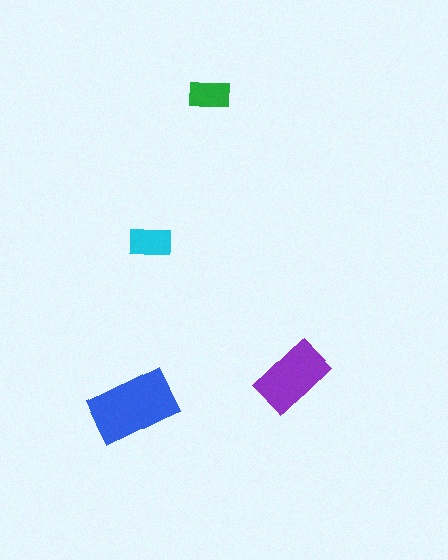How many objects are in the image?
There are 4 objects in the image.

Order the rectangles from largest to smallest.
the blue one, the purple one, the cyan one, the green one.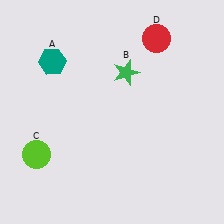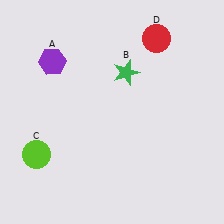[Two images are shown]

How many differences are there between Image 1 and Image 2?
There is 1 difference between the two images.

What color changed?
The hexagon (A) changed from teal in Image 1 to purple in Image 2.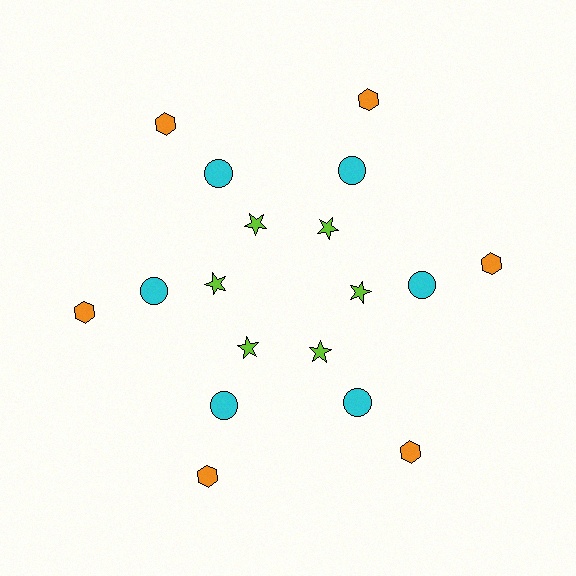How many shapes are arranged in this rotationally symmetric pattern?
There are 18 shapes, arranged in 6 groups of 3.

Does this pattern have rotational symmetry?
Yes, this pattern has 6-fold rotational symmetry. It looks the same after rotating 60 degrees around the center.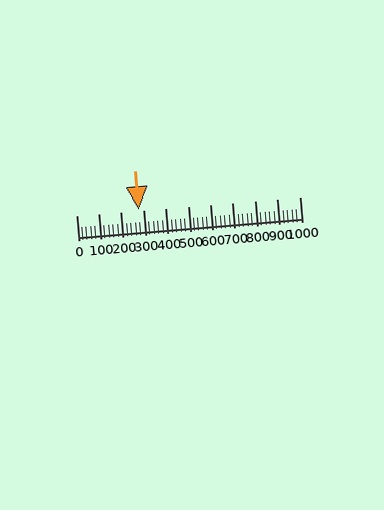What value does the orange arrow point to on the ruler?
The orange arrow points to approximately 280.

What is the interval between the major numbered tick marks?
The major tick marks are spaced 100 units apart.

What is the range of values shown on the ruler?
The ruler shows values from 0 to 1000.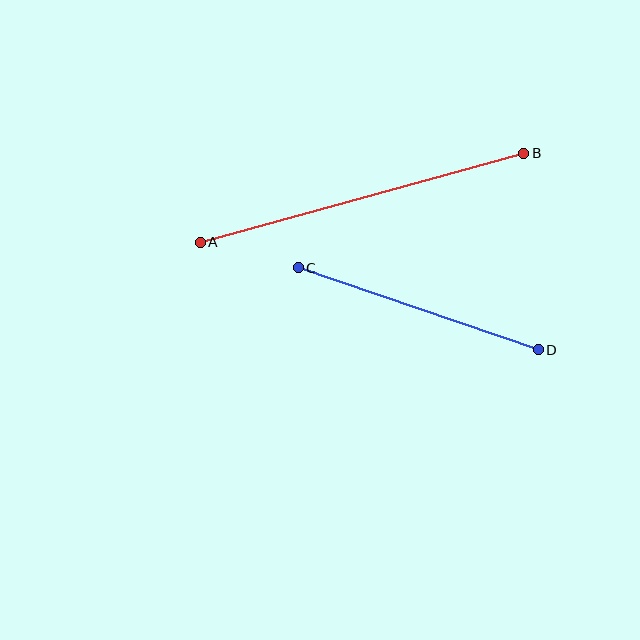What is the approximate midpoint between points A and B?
The midpoint is at approximately (362, 198) pixels.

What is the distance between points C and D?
The distance is approximately 254 pixels.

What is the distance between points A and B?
The distance is approximately 336 pixels.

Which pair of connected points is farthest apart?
Points A and B are farthest apart.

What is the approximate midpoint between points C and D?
The midpoint is at approximately (418, 309) pixels.